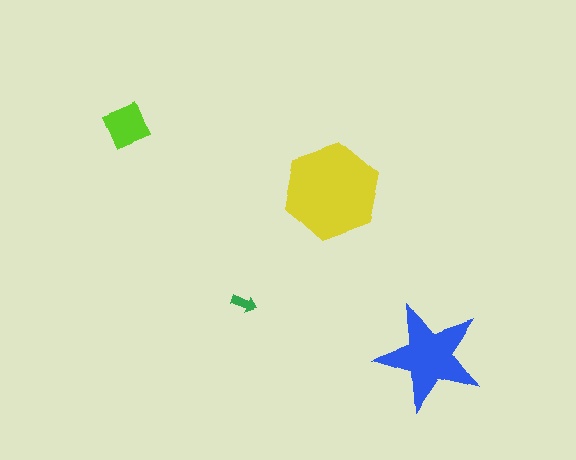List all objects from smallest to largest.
The green arrow, the lime diamond, the blue star, the yellow hexagon.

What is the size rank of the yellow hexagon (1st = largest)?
1st.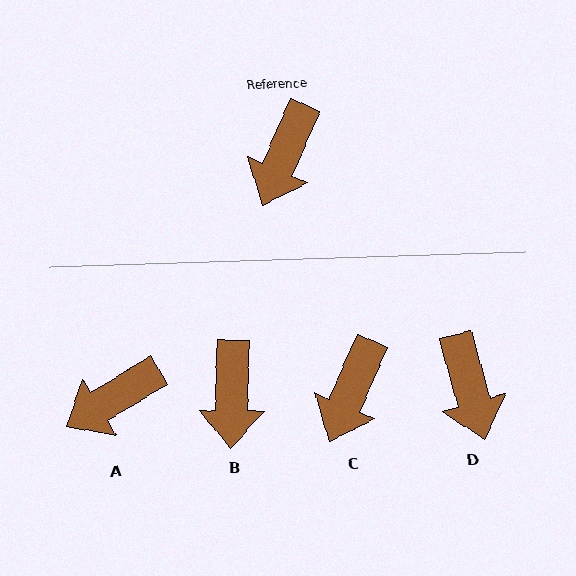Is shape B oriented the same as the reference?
No, it is off by about 22 degrees.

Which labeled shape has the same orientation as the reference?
C.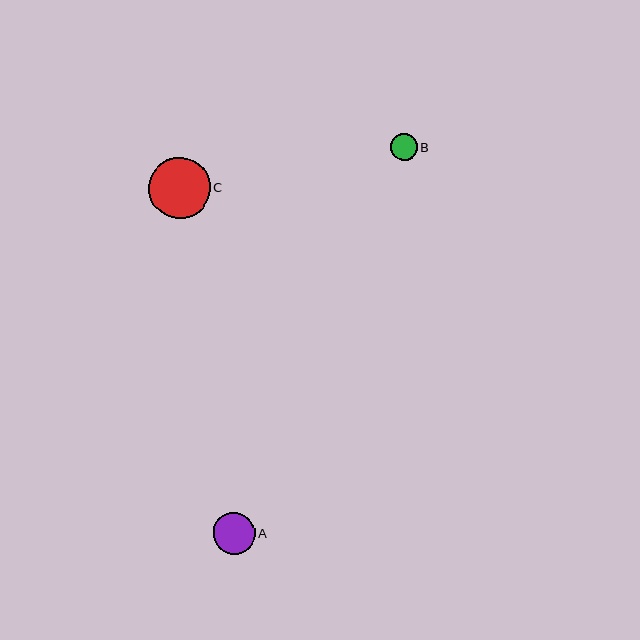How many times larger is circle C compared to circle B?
Circle C is approximately 2.3 times the size of circle B.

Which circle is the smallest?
Circle B is the smallest with a size of approximately 27 pixels.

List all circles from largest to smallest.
From largest to smallest: C, A, B.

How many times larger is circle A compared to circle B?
Circle A is approximately 1.5 times the size of circle B.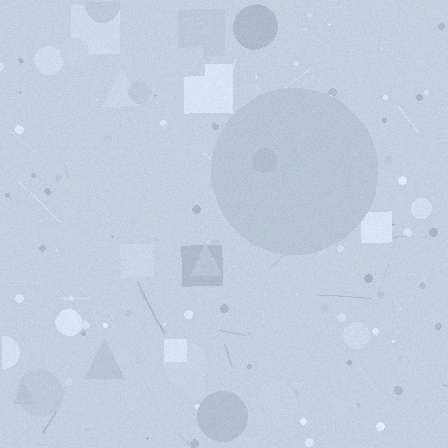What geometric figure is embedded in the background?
A circle is embedded in the background.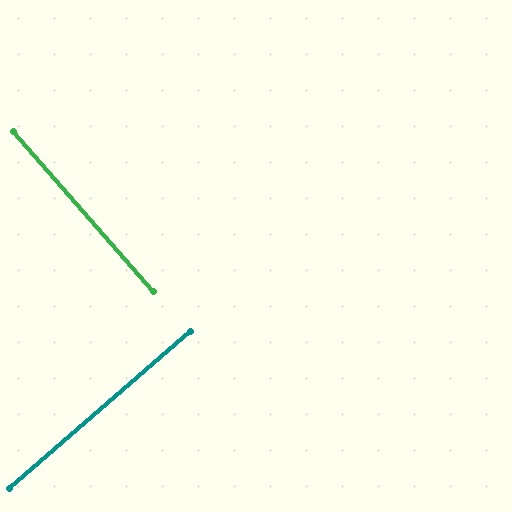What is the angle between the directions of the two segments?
Approximately 90 degrees.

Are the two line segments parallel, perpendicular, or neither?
Perpendicular — they meet at approximately 90°.